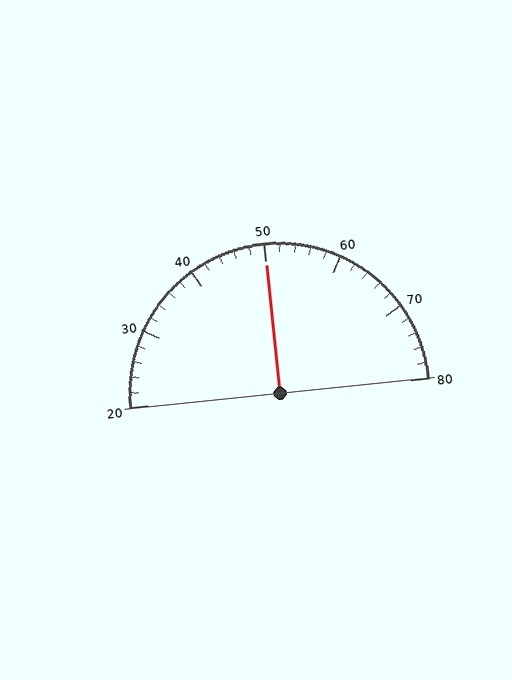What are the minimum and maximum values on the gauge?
The gauge ranges from 20 to 80.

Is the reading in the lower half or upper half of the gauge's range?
The reading is in the upper half of the range (20 to 80).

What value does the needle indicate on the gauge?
The needle indicates approximately 50.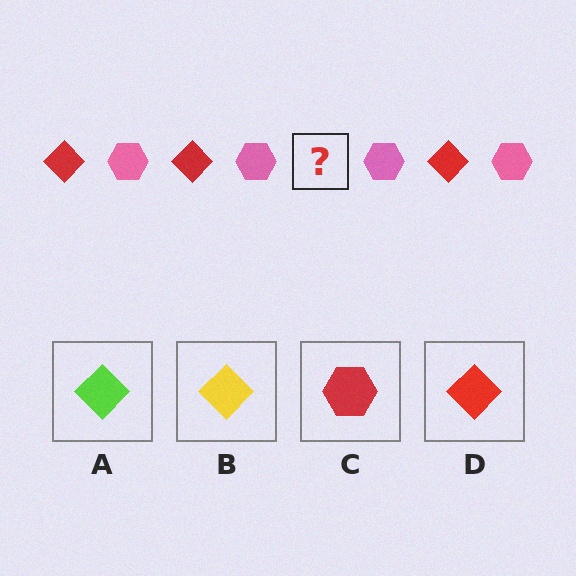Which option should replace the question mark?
Option D.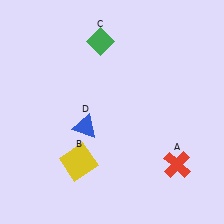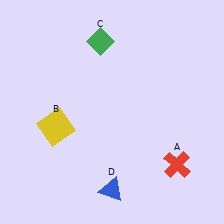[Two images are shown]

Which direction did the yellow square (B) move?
The yellow square (B) moved up.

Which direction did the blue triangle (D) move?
The blue triangle (D) moved down.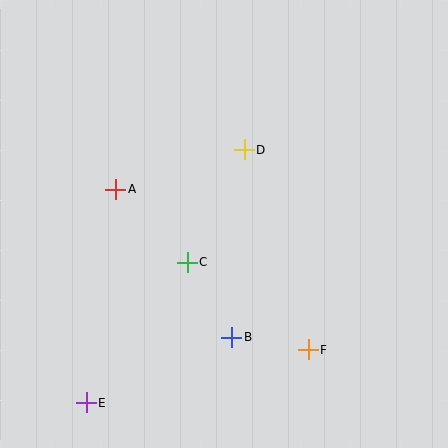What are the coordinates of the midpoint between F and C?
The midpoint between F and C is at (248, 306).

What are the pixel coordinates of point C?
Point C is at (187, 262).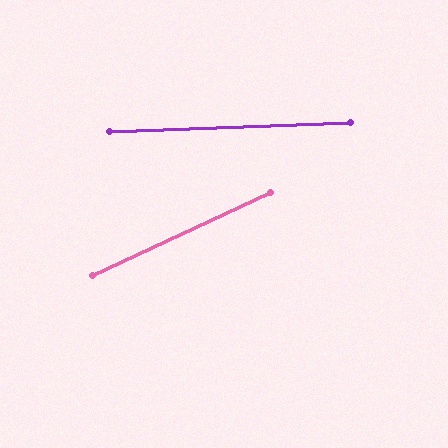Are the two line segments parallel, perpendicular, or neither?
Neither parallel nor perpendicular — they differ by about 23°.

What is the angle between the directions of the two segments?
Approximately 23 degrees.